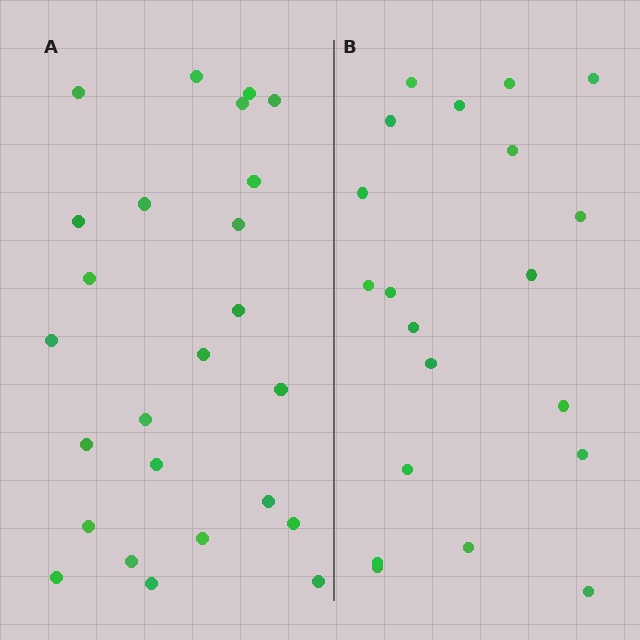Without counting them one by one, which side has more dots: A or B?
Region A (the left region) has more dots.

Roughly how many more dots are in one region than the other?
Region A has about 5 more dots than region B.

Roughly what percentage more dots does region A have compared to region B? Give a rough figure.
About 25% more.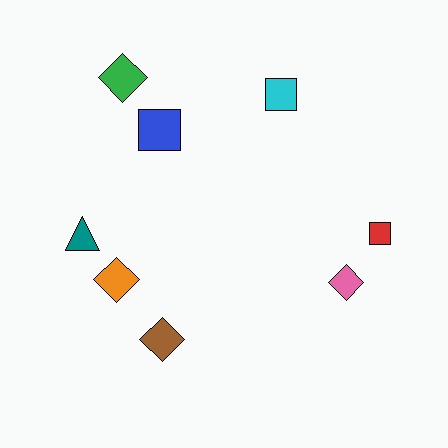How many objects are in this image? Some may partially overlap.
There are 8 objects.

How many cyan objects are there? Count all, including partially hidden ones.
There is 1 cyan object.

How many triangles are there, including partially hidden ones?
There is 1 triangle.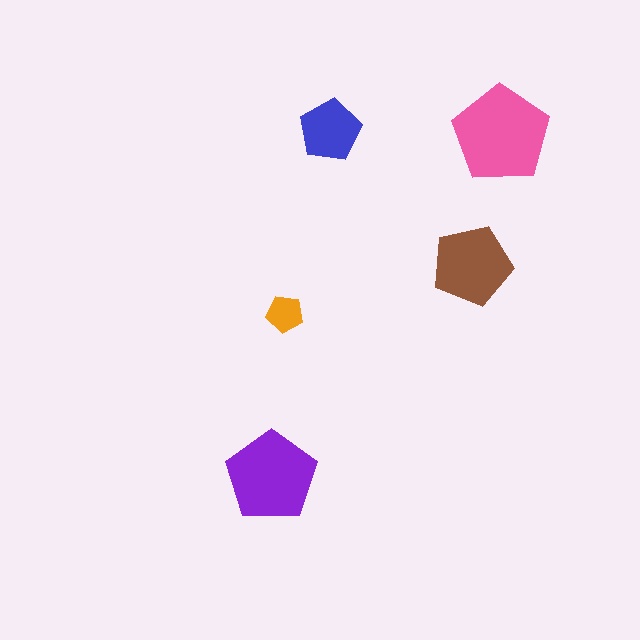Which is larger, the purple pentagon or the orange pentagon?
The purple one.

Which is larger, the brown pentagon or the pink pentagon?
The pink one.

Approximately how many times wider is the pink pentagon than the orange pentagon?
About 2.5 times wider.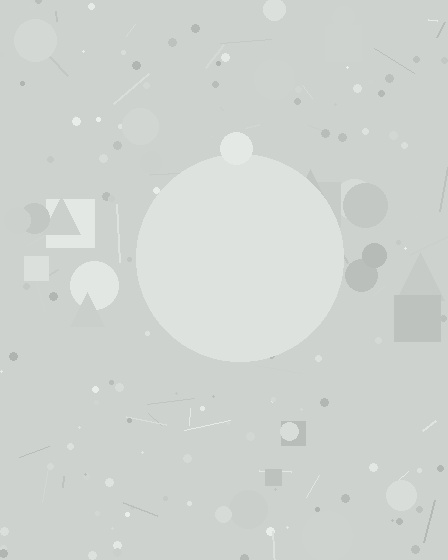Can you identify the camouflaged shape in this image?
The camouflaged shape is a circle.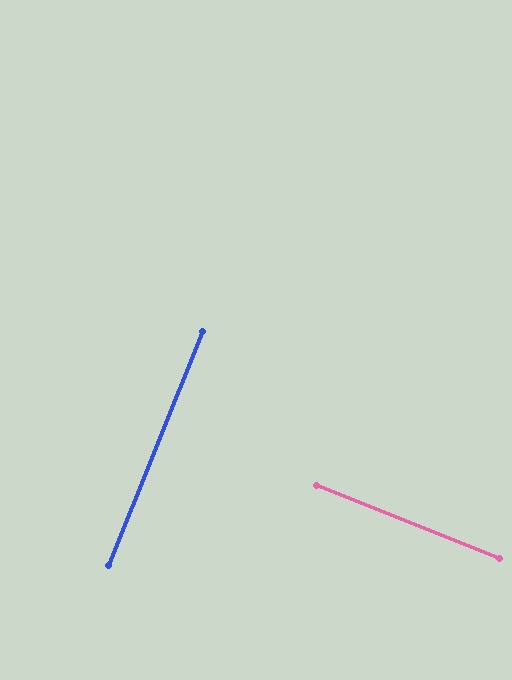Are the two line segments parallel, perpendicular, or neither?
Perpendicular — they meet at approximately 90°.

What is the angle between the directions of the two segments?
Approximately 90 degrees.